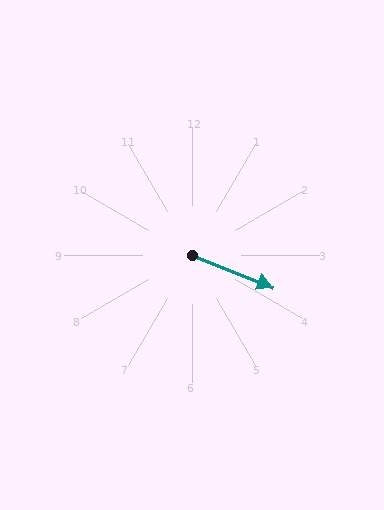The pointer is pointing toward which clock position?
Roughly 4 o'clock.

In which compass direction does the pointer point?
East.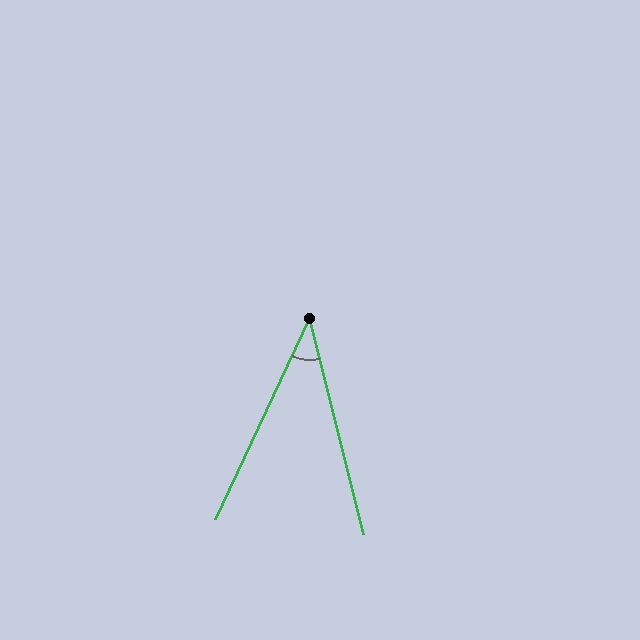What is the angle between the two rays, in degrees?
Approximately 39 degrees.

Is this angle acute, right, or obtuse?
It is acute.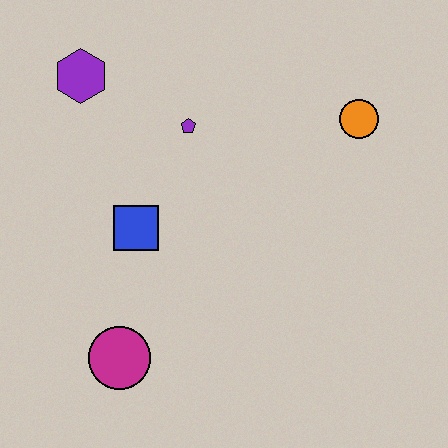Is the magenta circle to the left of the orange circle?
Yes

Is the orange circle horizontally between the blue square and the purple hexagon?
No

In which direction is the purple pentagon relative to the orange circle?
The purple pentagon is to the left of the orange circle.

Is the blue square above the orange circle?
No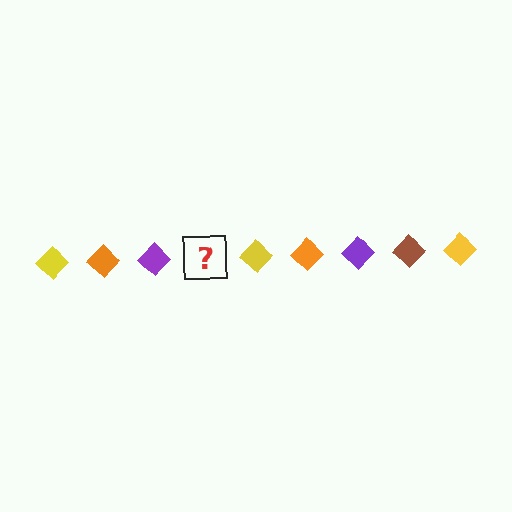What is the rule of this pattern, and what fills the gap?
The rule is that the pattern cycles through yellow, orange, purple, brown diamonds. The gap should be filled with a brown diamond.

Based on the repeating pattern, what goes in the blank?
The blank should be a brown diamond.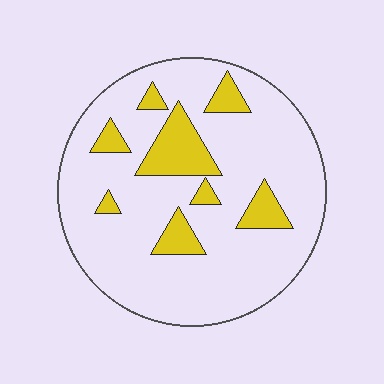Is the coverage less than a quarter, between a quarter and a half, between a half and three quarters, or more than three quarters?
Less than a quarter.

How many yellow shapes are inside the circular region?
8.